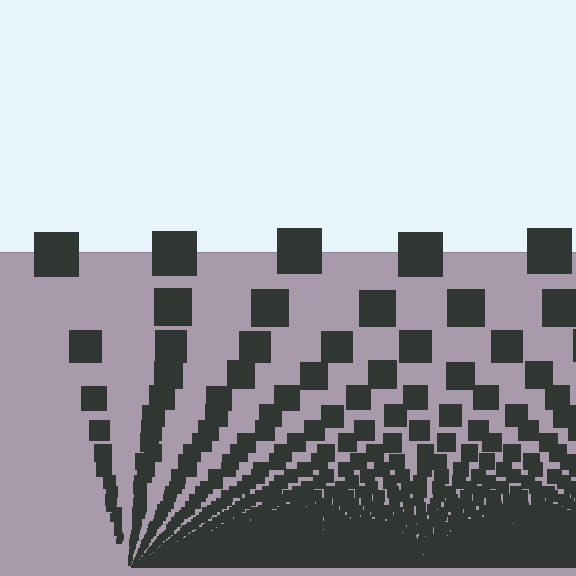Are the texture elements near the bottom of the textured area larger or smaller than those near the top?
Smaller. The gradient is inverted — elements near the bottom are smaller and denser.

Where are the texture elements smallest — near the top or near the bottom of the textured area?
Near the bottom.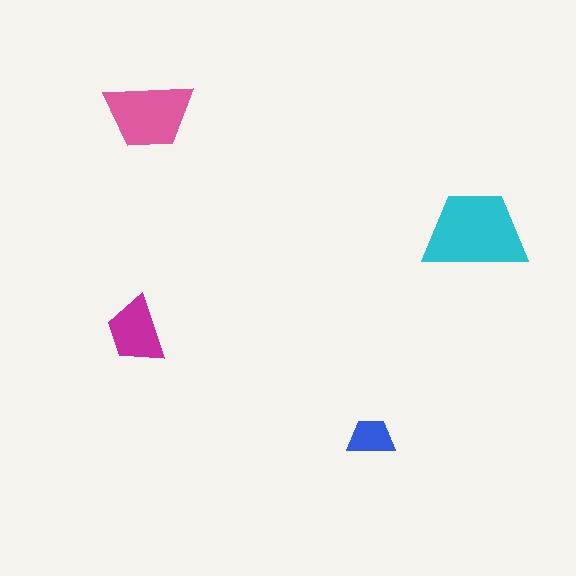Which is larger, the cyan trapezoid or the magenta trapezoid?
The cyan one.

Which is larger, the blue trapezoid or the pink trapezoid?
The pink one.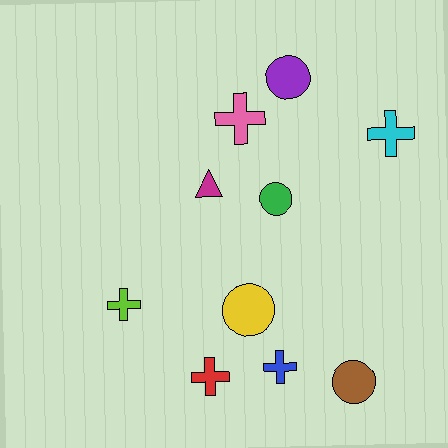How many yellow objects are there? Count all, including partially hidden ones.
There is 1 yellow object.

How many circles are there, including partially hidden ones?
There are 4 circles.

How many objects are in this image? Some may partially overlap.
There are 10 objects.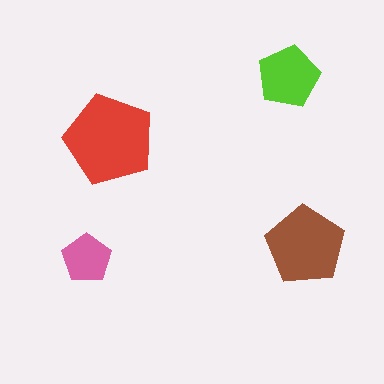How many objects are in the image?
There are 4 objects in the image.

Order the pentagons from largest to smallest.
the red one, the brown one, the lime one, the pink one.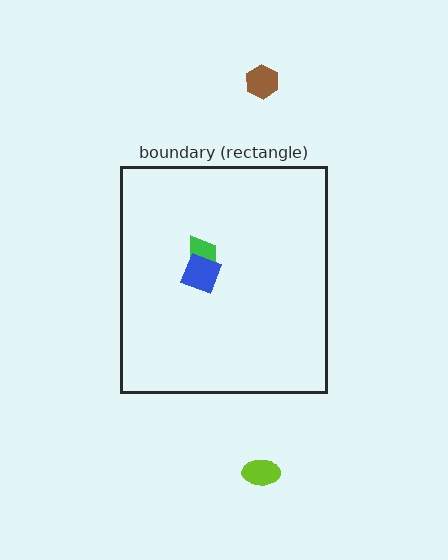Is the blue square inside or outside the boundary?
Inside.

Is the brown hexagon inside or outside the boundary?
Outside.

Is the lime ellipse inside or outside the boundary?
Outside.